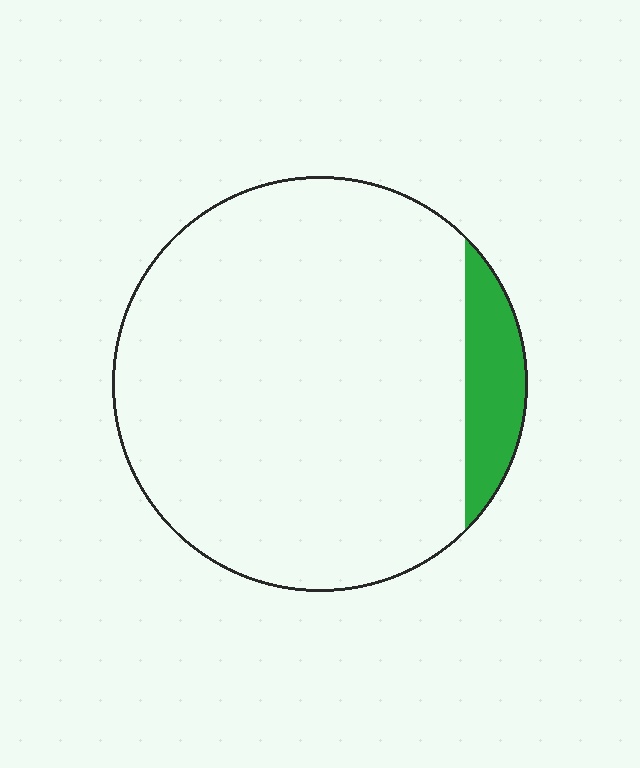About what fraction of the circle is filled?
About one tenth (1/10).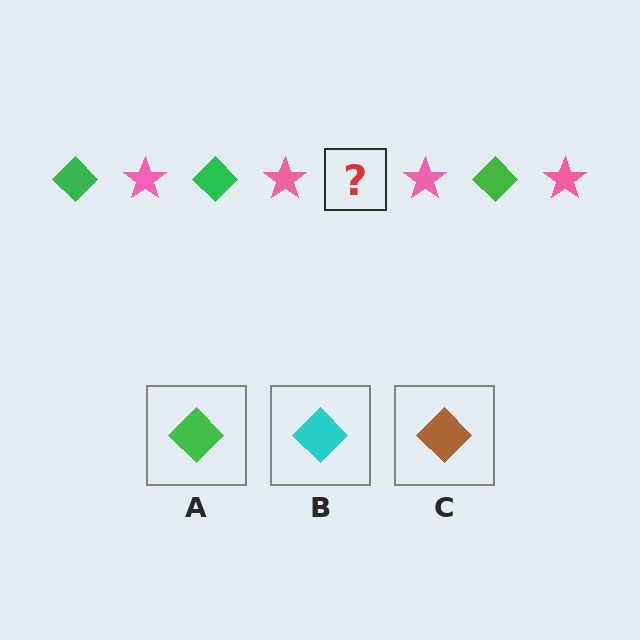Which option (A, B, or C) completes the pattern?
A.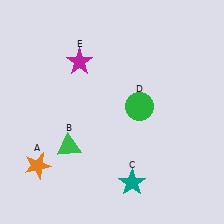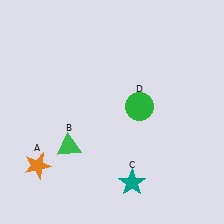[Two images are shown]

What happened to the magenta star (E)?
The magenta star (E) was removed in Image 2. It was in the top-left area of Image 1.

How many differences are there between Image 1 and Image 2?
There is 1 difference between the two images.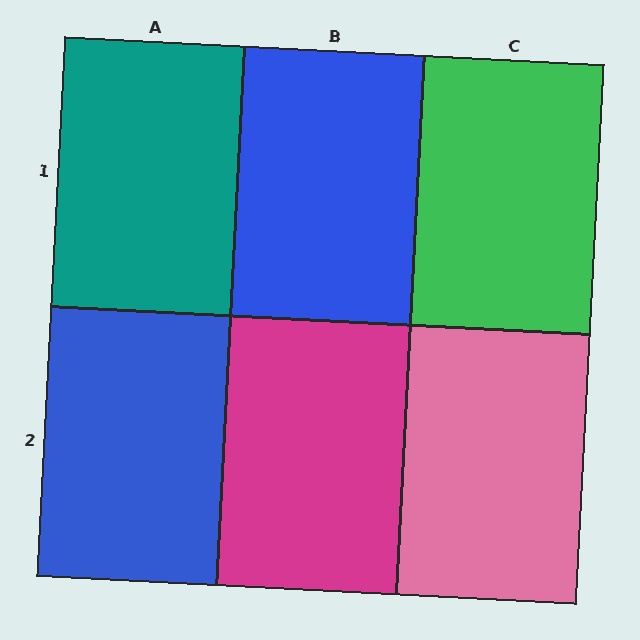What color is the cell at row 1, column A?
Teal.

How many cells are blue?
2 cells are blue.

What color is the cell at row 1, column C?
Green.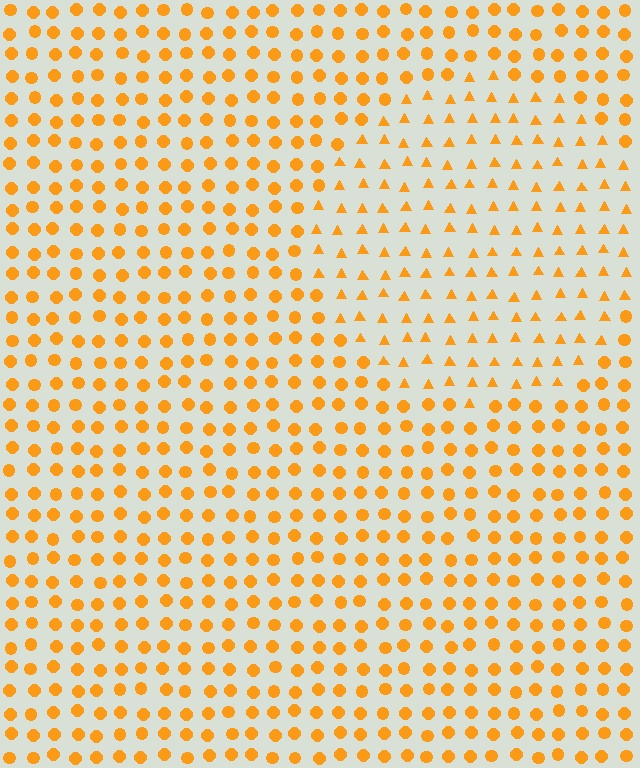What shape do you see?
I see a circle.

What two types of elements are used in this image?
The image uses triangles inside the circle region and circles outside it.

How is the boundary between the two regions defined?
The boundary is defined by a change in element shape: triangles inside vs. circles outside. All elements share the same color and spacing.